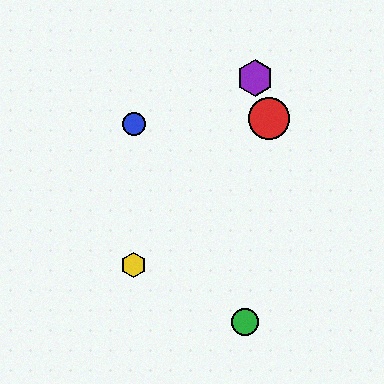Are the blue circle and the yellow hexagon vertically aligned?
Yes, both are at x≈134.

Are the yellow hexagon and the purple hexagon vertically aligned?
No, the yellow hexagon is at x≈134 and the purple hexagon is at x≈255.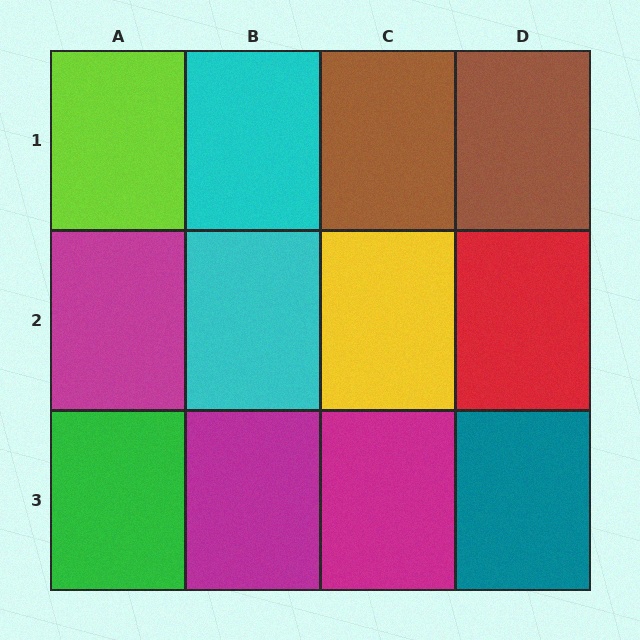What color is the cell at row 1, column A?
Lime.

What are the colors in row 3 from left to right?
Green, magenta, magenta, teal.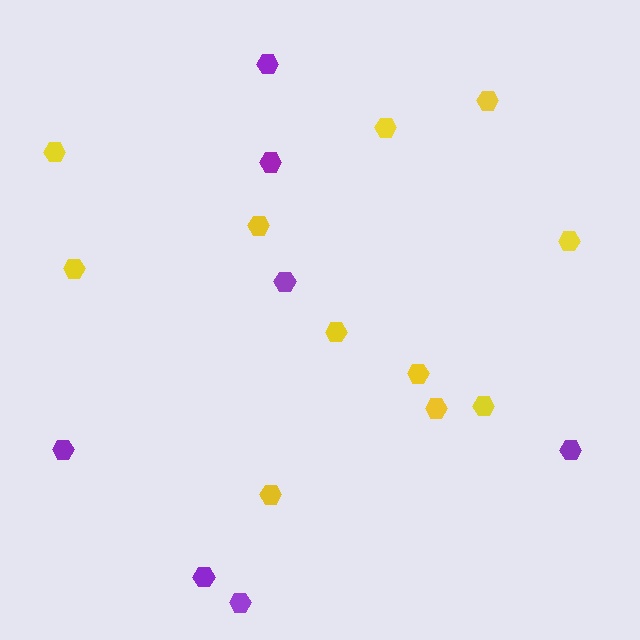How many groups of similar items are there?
There are 2 groups: one group of yellow hexagons (11) and one group of purple hexagons (7).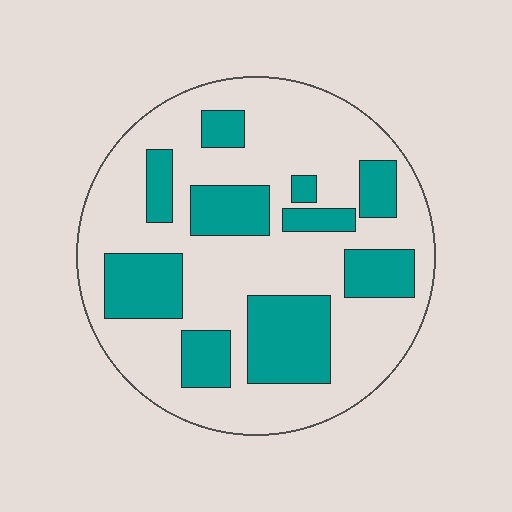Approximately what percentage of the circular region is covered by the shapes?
Approximately 30%.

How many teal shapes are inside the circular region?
10.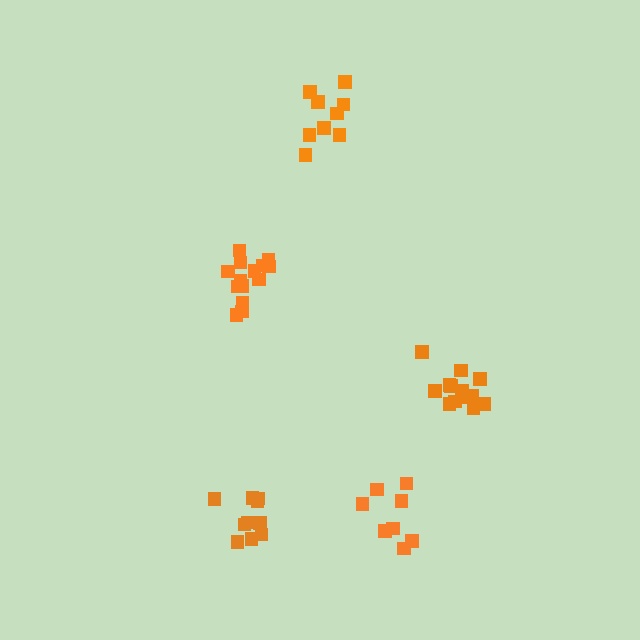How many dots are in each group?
Group 1: 13 dots, Group 2: 10 dots, Group 3: 14 dots, Group 4: 9 dots, Group 5: 8 dots (54 total).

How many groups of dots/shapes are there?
There are 5 groups.